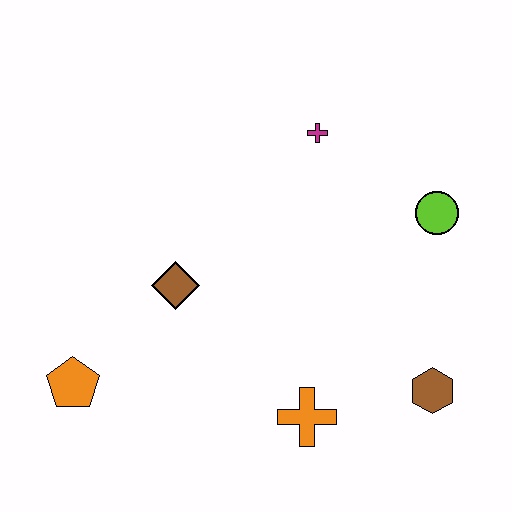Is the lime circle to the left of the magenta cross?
No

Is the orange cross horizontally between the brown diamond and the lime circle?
Yes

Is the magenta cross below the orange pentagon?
No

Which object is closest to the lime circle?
The magenta cross is closest to the lime circle.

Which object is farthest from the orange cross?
The magenta cross is farthest from the orange cross.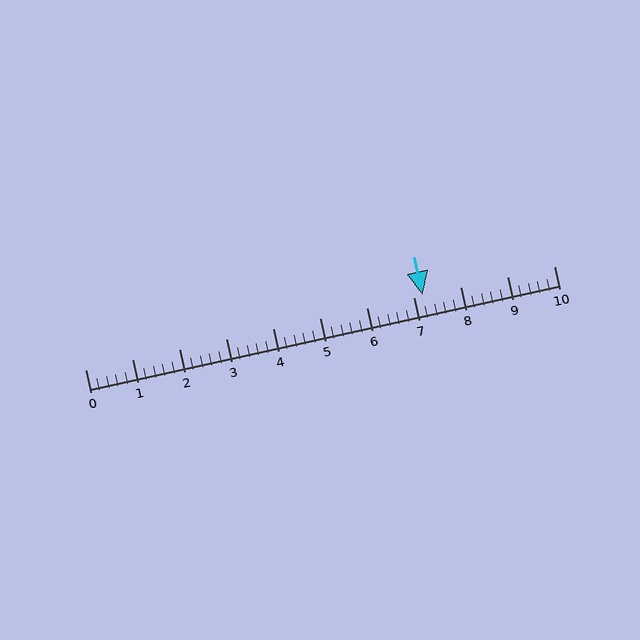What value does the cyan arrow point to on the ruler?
The cyan arrow points to approximately 7.2.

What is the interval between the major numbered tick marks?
The major tick marks are spaced 1 units apart.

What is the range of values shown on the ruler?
The ruler shows values from 0 to 10.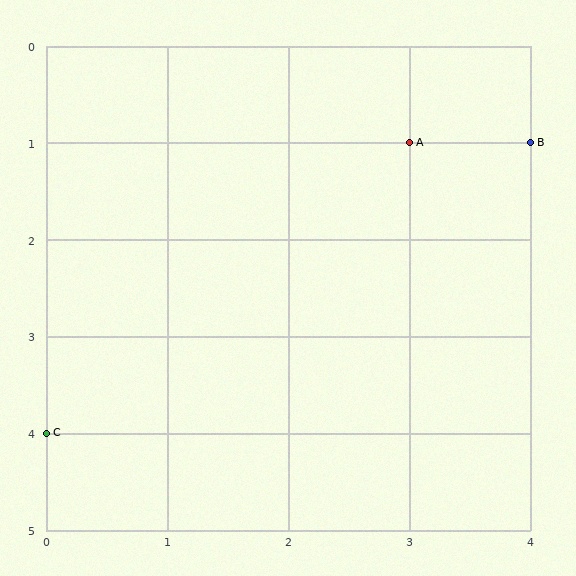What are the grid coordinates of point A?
Point A is at grid coordinates (3, 1).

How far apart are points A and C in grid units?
Points A and C are 3 columns and 3 rows apart (about 4.2 grid units diagonally).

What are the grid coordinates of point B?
Point B is at grid coordinates (4, 1).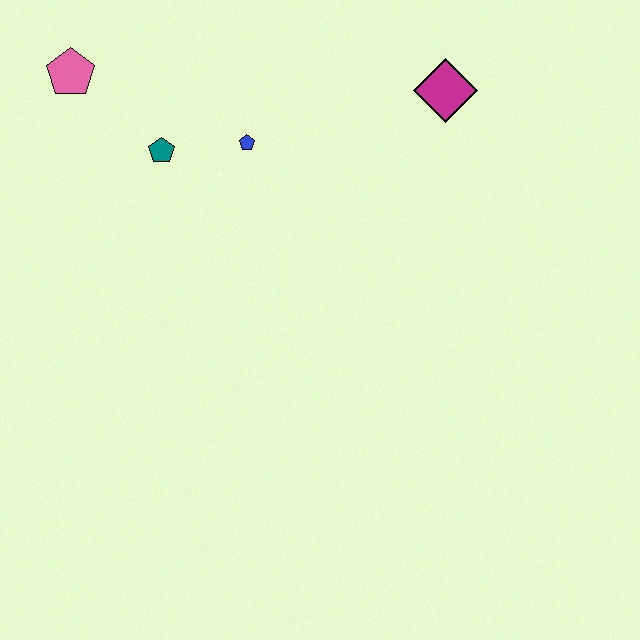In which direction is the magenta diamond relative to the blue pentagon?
The magenta diamond is to the right of the blue pentagon.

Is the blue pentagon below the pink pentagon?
Yes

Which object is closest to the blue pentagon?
The teal pentagon is closest to the blue pentagon.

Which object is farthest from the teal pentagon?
The magenta diamond is farthest from the teal pentagon.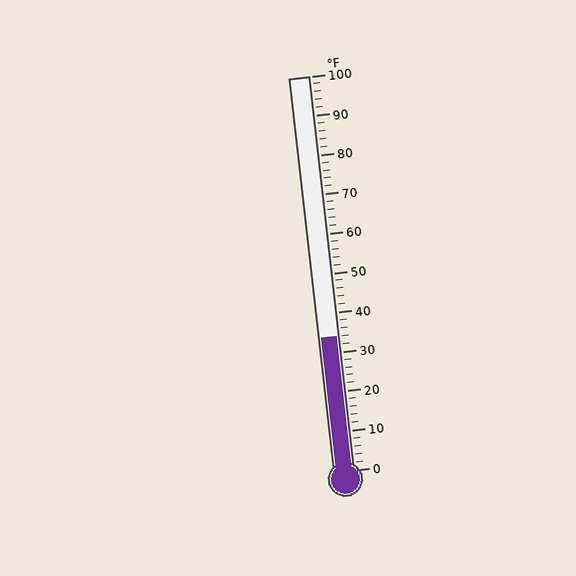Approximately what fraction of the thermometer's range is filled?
The thermometer is filled to approximately 35% of its range.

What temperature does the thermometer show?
The thermometer shows approximately 34°F.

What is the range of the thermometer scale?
The thermometer scale ranges from 0°F to 100°F.